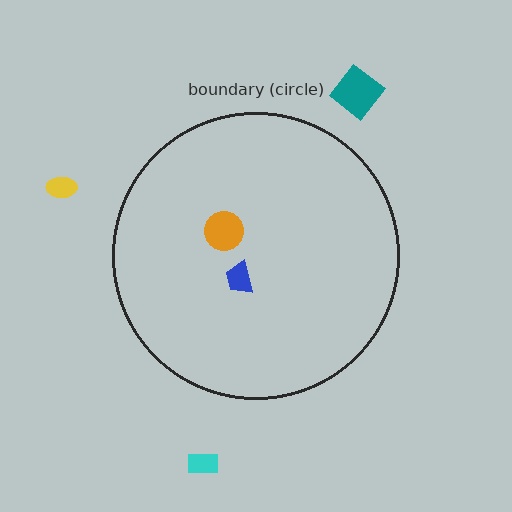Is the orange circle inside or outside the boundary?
Inside.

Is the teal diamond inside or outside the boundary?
Outside.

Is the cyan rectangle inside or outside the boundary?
Outside.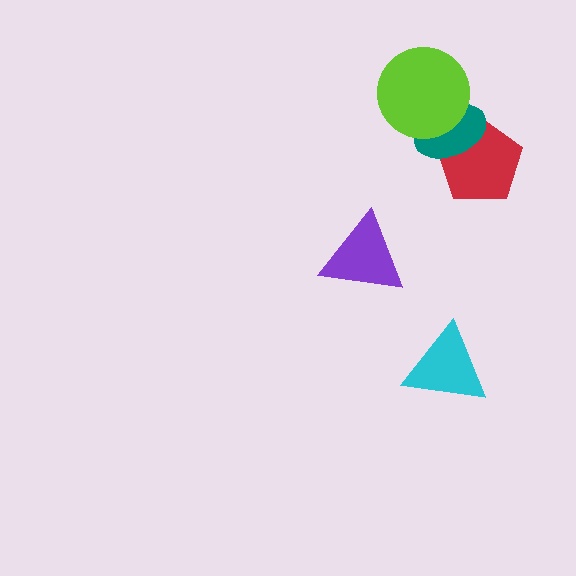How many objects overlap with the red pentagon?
1 object overlaps with the red pentagon.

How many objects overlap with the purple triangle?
0 objects overlap with the purple triangle.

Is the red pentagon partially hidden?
Yes, it is partially covered by another shape.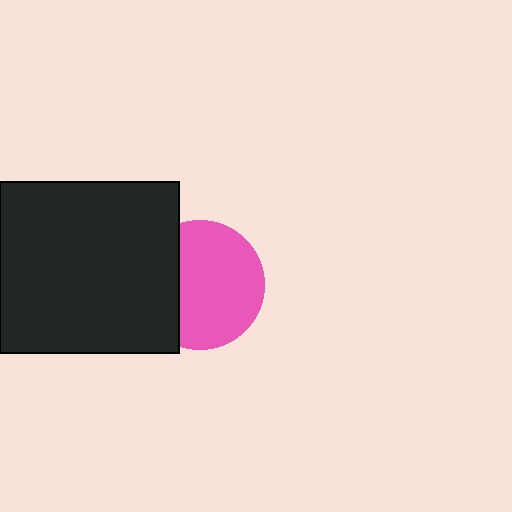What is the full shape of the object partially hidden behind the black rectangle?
The partially hidden object is a pink circle.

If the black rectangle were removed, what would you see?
You would see the complete pink circle.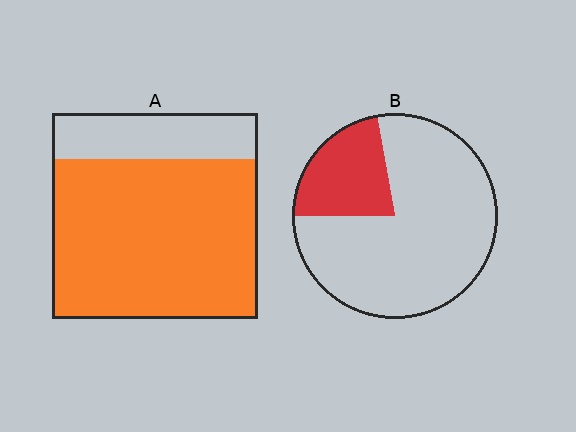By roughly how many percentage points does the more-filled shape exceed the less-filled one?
By roughly 55 percentage points (A over B).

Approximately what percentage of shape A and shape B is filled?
A is approximately 80% and B is approximately 20%.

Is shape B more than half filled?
No.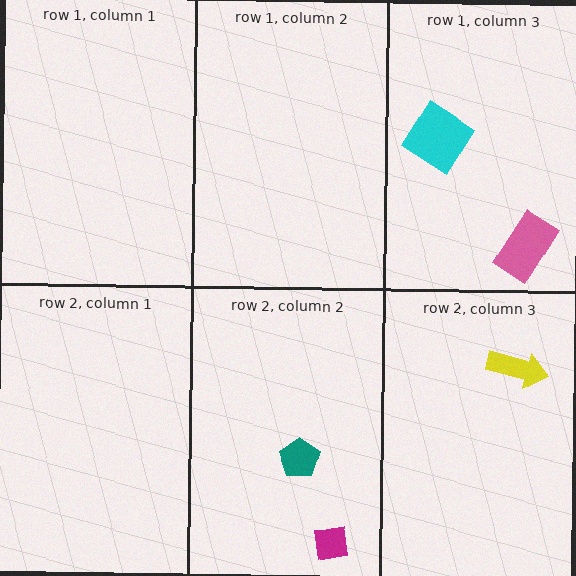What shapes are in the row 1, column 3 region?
The cyan diamond, the pink rectangle.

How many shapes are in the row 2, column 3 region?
1.